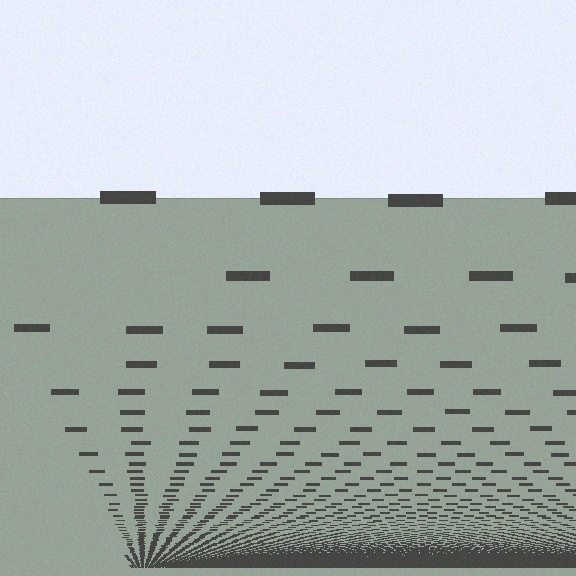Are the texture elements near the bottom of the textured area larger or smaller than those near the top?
Smaller. The gradient is inverted — elements near the bottom are smaller and denser.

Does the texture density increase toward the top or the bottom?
Density increases toward the bottom.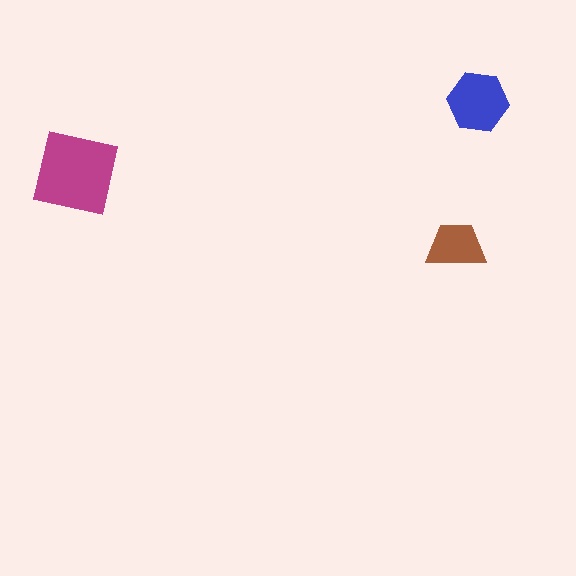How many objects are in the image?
There are 3 objects in the image.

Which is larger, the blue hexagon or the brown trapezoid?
The blue hexagon.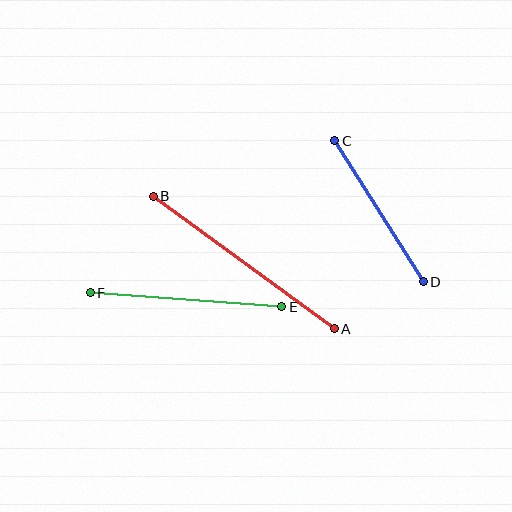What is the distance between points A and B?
The distance is approximately 225 pixels.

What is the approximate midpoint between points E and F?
The midpoint is at approximately (186, 300) pixels.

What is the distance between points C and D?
The distance is approximately 167 pixels.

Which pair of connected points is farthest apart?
Points A and B are farthest apart.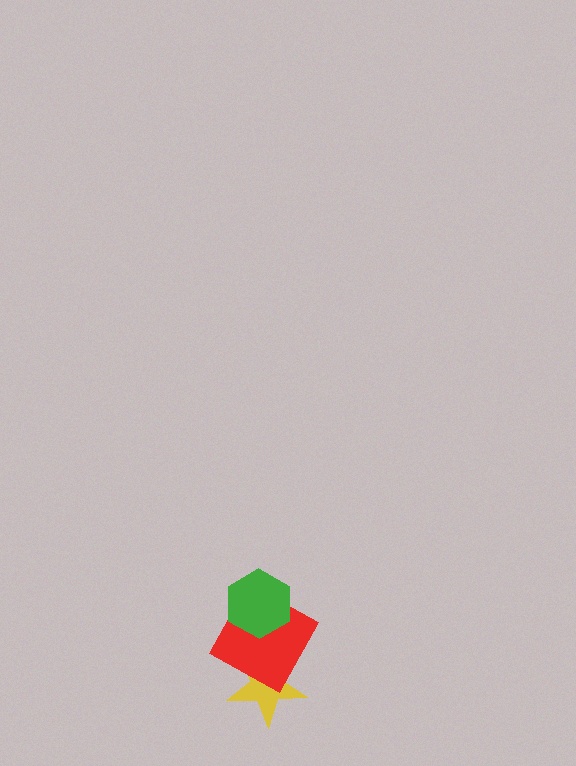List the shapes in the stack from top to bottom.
From top to bottom: the green hexagon, the red square, the yellow star.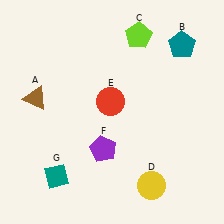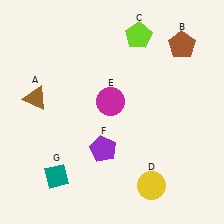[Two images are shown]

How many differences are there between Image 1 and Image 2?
There are 2 differences between the two images.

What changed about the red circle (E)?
In Image 1, E is red. In Image 2, it changed to magenta.